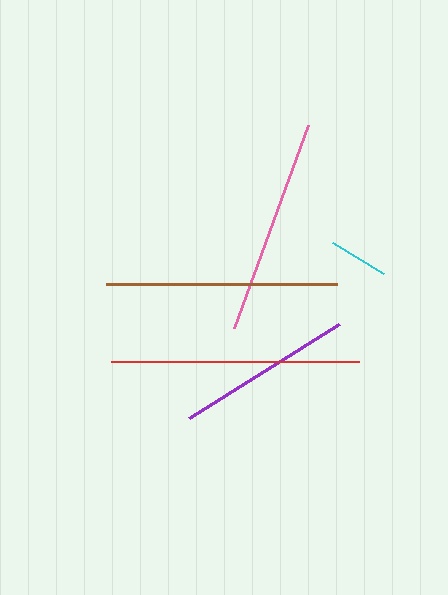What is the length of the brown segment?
The brown segment is approximately 231 pixels long.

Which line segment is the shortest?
The cyan line is the shortest at approximately 60 pixels.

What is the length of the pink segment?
The pink segment is approximately 216 pixels long.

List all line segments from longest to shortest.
From longest to shortest: red, brown, pink, purple, cyan.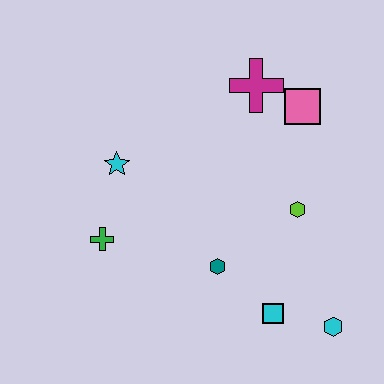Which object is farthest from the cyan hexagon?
The cyan star is farthest from the cyan hexagon.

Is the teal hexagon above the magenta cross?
No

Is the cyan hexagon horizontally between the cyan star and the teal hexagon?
No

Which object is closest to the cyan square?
The cyan hexagon is closest to the cyan square.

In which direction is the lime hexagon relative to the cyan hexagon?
The lime hexagon is above the cyan hexagon.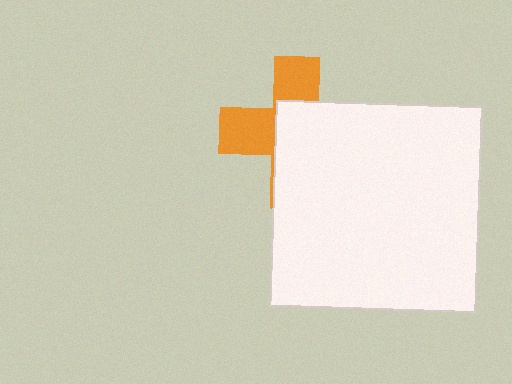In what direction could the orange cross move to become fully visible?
The orange cross could move toward the upper-left. That would shift it out from behind the white square entirely.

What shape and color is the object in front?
The object in front is a white square.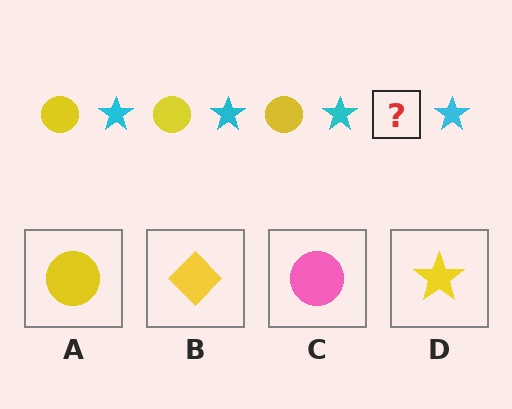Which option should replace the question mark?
Option A.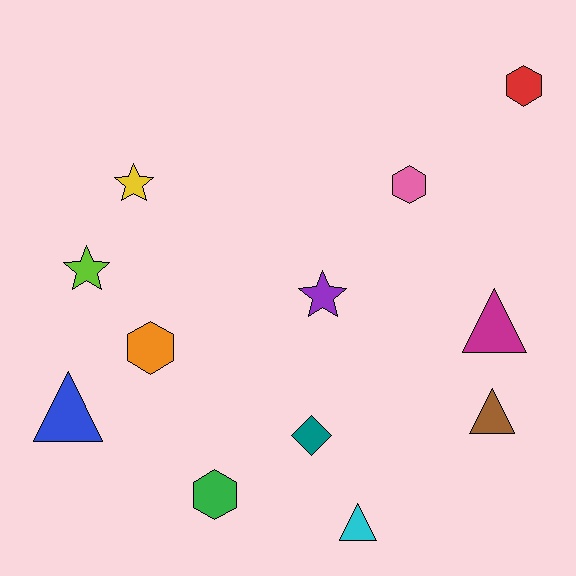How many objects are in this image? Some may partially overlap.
There are 12 objects.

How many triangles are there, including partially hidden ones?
There are 4 triangles.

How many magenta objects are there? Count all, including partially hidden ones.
There is 1 magenta object.